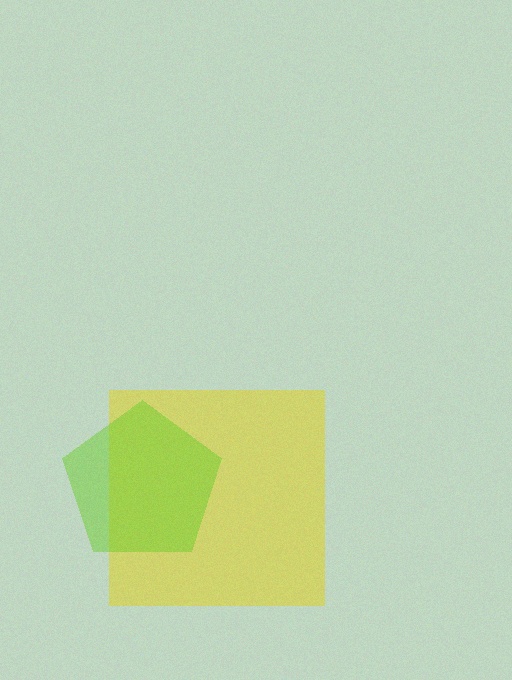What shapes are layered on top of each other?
The layered shapes are: a yellow square, a lime pentagon.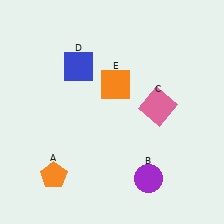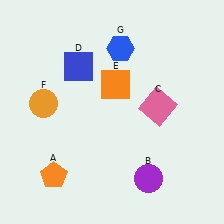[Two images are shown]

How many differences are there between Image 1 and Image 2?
There are 2 differences between the two images.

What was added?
An orange circle (F), a blue hexagon (G) were added in Image 2.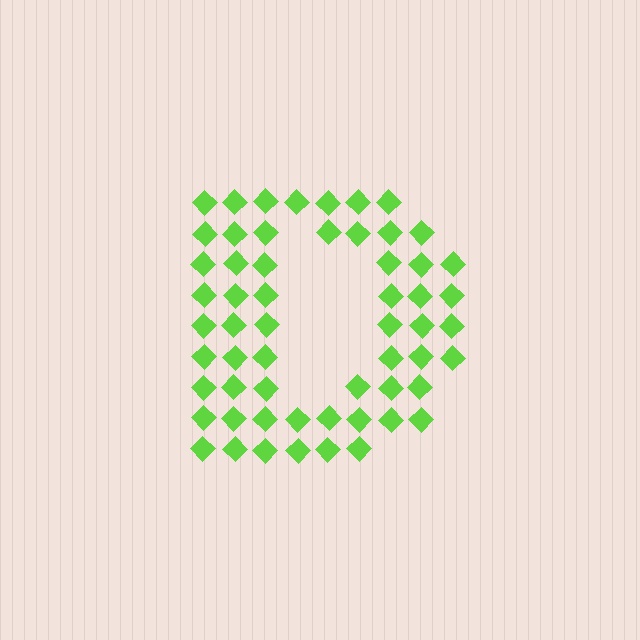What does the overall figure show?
The overall figure shows the letter D.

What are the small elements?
The small elements are diamonds.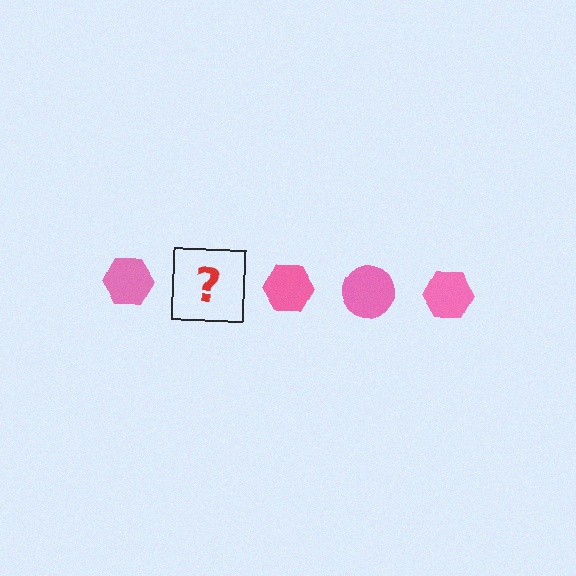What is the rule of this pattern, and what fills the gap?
The rule is that the pattern cycles through hexagon, circle shapes in pink. The gap should be filled with a pink circle.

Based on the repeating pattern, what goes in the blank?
The blank should be a pink circle.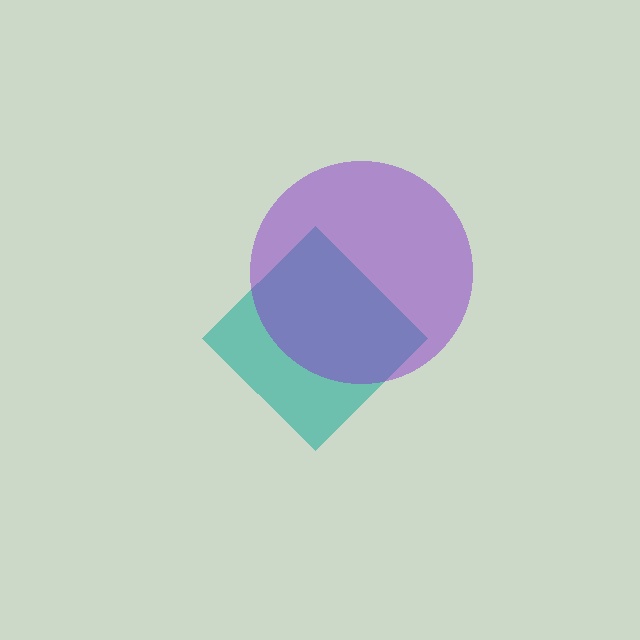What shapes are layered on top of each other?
The layered shapes are: a teal diamond, a purple circle.